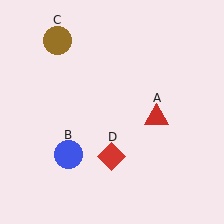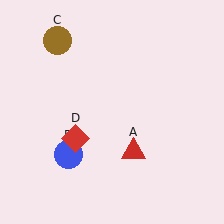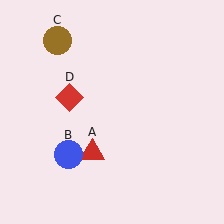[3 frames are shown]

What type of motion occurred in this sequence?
The red triangle (object A), red diamond (object D) rotated clockwise around the center of the scene.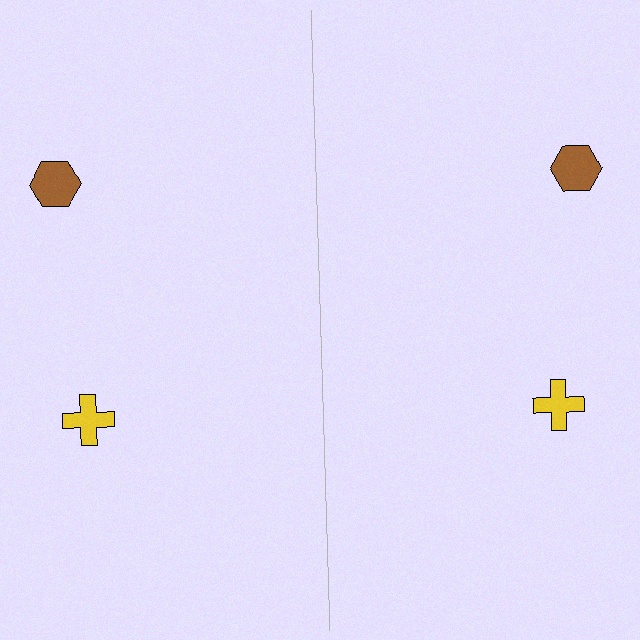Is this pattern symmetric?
Yes, this pattern has bilateral (reflection) symmetry.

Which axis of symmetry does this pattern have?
The pattern has a vertical axis of symmetry running through the center of the image.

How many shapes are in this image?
There are 4 shapes in this image.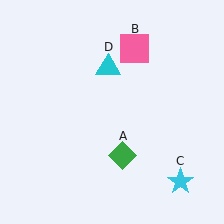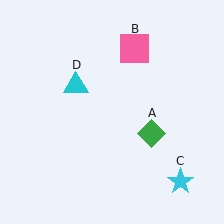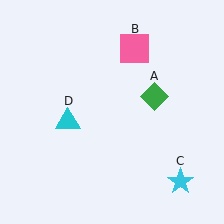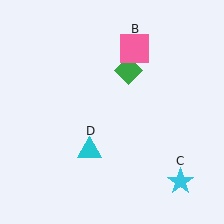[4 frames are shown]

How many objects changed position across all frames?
2 objects changed position: green diamond (object A), cyan triangle (object D).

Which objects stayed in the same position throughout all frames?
Pink square (object B) and cyan star (object C) remained stationary.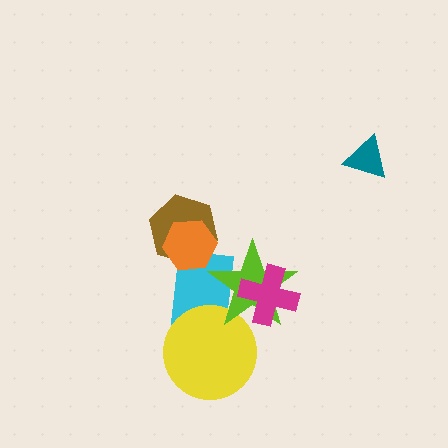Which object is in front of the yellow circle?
The lime star is in front of the yellow circle.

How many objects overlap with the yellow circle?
2 objects overlap with the yellow circle.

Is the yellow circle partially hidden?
Yes, it is partially covered by another shape.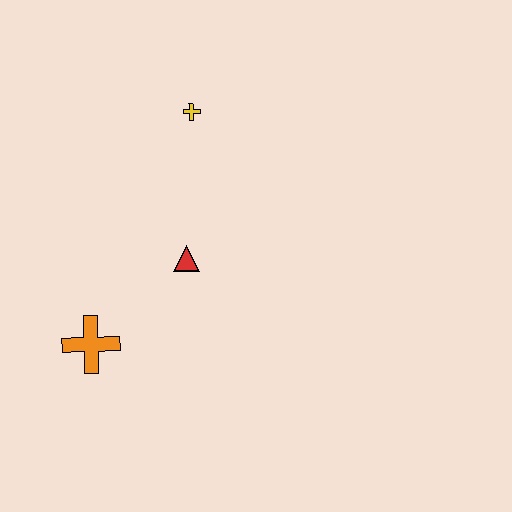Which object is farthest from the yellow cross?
The orange cross is farthest from the yellow cross.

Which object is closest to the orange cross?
The red triangle is closest to the orange cross.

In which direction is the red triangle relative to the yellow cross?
The red triangle is below the yellow cross.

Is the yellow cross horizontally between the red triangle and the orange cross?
No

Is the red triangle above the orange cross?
Yes